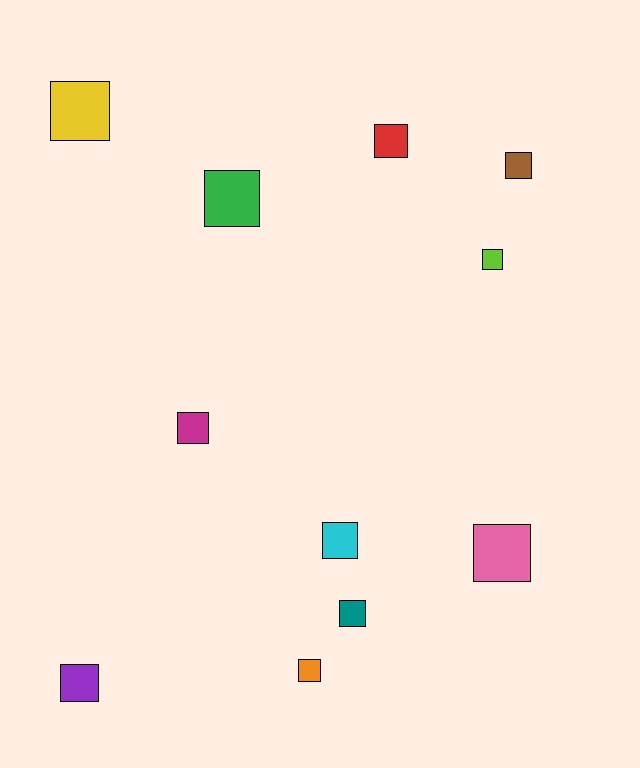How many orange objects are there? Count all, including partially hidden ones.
There is 1 orange object.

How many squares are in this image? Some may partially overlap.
There are 11 squares.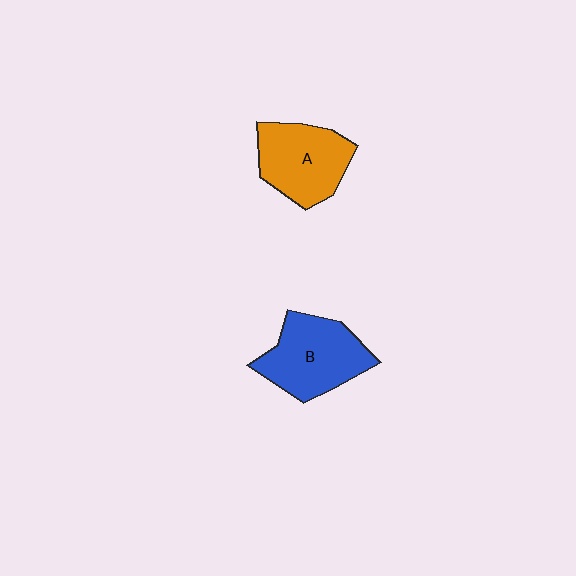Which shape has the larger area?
Shape B (blue).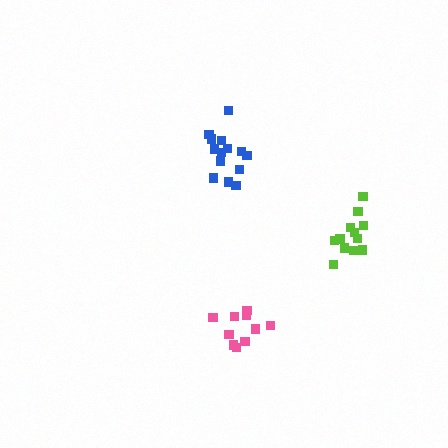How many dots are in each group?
Group 1: 10 dots, Group 2: 12 dots, Group 3: 14 dots (36 total).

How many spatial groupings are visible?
There are 3 spatial groupings.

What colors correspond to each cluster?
The clusters are colored: pink, lime, blue.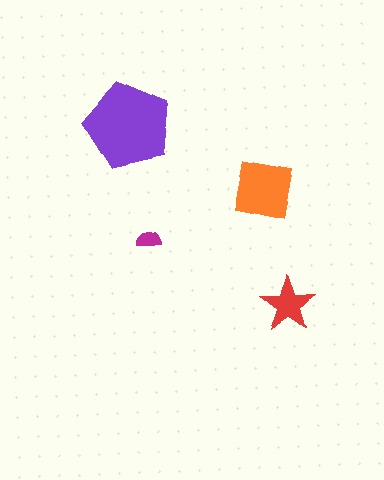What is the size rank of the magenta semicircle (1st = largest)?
4th.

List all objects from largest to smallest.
The purple pentagon, the orange square, the red star, the magenta semicircle.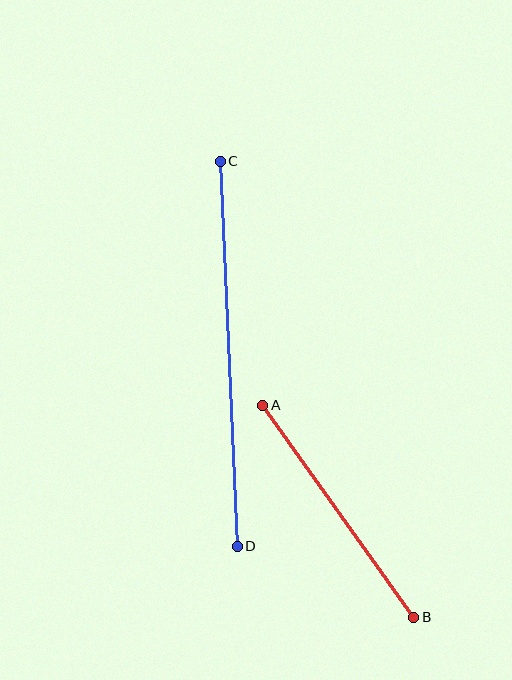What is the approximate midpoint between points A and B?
The midpoint is at approximately (338, 511) pixels.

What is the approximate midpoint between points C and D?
The midpoint is at approximately (229, 354) pixels.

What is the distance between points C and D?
The distance is approximately 385 pixels.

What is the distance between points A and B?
The distance is approximately 260 pixels.